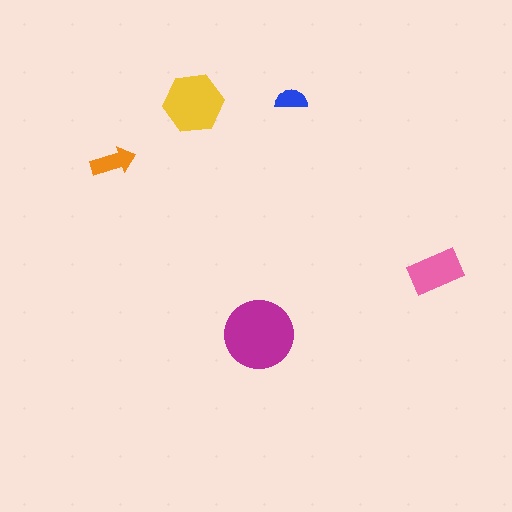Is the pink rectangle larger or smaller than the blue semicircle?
Larger.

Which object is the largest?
The magenta circle.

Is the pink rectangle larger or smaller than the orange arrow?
Larger.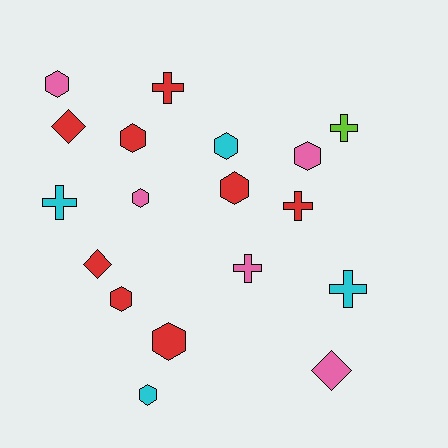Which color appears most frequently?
Red, with 8 objects.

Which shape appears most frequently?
Hexagon, with 9 objects.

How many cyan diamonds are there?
There are no cyan diamonds.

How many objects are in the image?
There are 18 objects.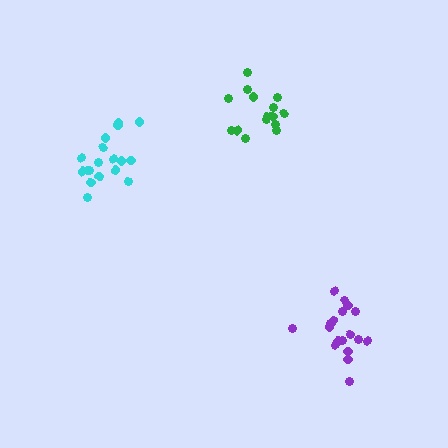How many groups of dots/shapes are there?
There are 3 groups.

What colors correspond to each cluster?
The clusters are colored: cyan, purple, green.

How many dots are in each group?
Group 1: 18 dots, Group 2: 18 dots, Group 3: 16 dots (52 total).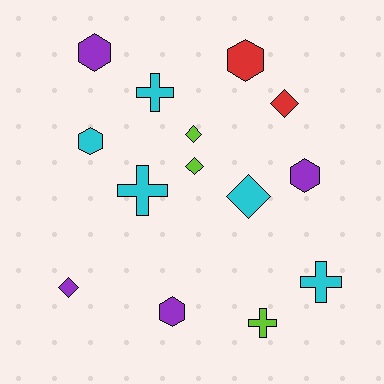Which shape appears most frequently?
Diamond, with 5 objects.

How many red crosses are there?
There are no red crosses.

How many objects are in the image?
There are 14 objects.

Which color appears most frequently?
Cyan, with 5 objects.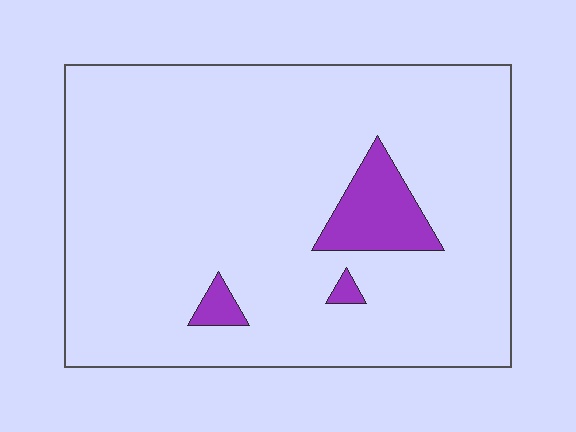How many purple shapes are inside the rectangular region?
3.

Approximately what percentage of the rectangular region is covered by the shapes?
Approximately 10%.